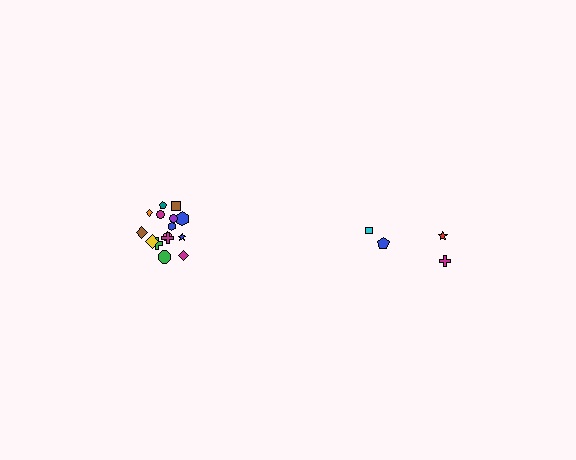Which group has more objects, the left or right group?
The left group.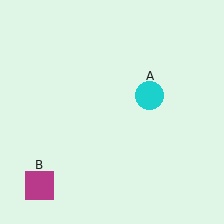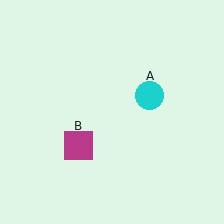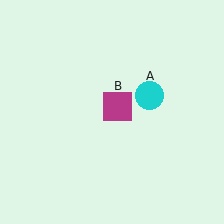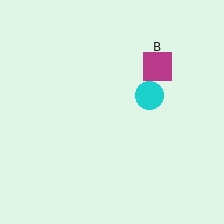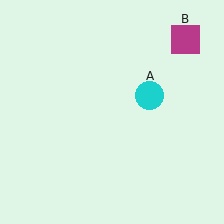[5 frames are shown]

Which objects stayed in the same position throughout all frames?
Cyan circle (object A) remained stationary.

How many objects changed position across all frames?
1 object changed position: magenta square (object B).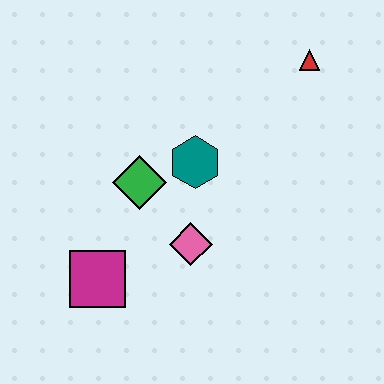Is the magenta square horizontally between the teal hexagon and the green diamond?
No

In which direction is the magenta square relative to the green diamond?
The magenta square is below the green diamond.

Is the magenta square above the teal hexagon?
No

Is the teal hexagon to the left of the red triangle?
Yes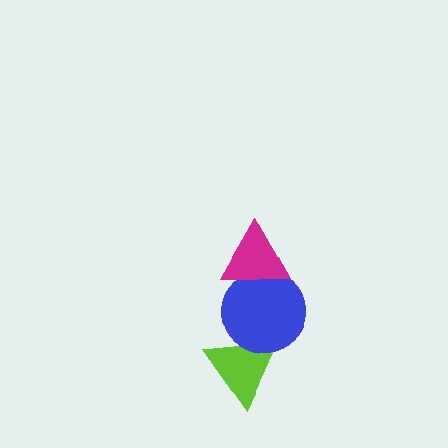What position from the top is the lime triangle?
The lime triangle is 3rd from the top.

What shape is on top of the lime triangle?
The blue circle is on top of the lime triangle.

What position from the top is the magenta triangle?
The magenta triangle is 1st from the top.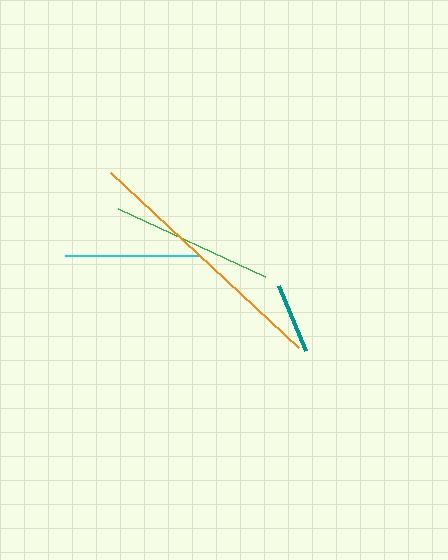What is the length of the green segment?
The green segment is approximately 161 pixels long.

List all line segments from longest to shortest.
From longest to shortest: orange, green, cyan, teal.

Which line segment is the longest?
The orange line is the longest at approximately 257 pixels.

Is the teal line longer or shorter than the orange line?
The orange line is longer than the teal line.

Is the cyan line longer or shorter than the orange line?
The orange line is longer than the cyan line.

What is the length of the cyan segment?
The cyan segment is approximately 133 pixels long.